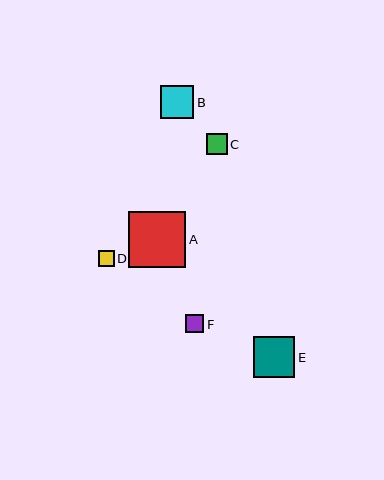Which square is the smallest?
Square D is the smallest with a size of approximately 15 pixels.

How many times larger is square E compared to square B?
Square E is approximately 1.3 times the size of square B.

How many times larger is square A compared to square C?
Square A is approximately 2.7 times the size of square C.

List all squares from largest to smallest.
From largest to smallest: A, E, B, C, F, D.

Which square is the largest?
Square A is the largest with a size of approximately 57 pixels.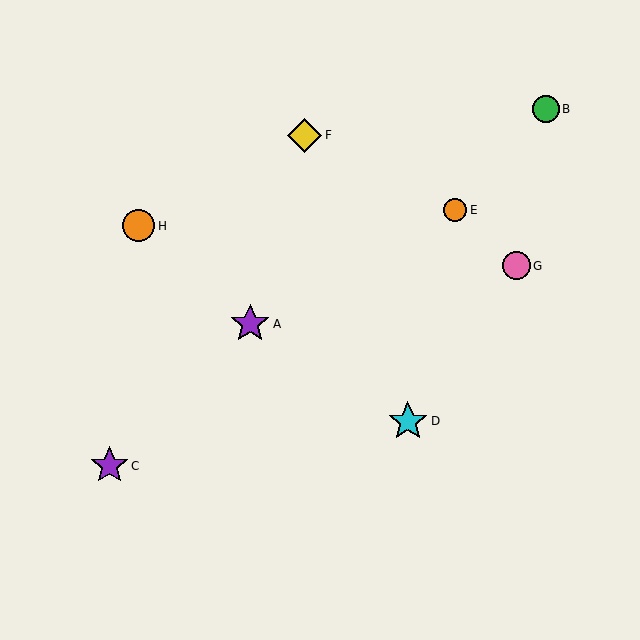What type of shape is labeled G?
Shape G is a pink circle.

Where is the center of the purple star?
The center of the purple star is at (109, 466).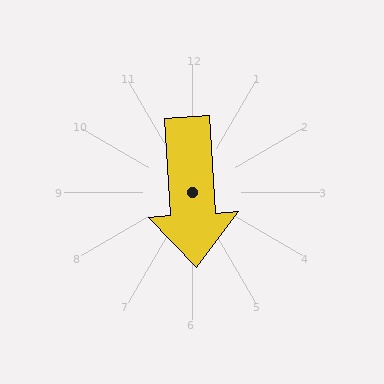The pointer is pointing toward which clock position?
Roughly 6 o'clock.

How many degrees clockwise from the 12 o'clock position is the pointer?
Approximately 177 degrees.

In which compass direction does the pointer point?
South.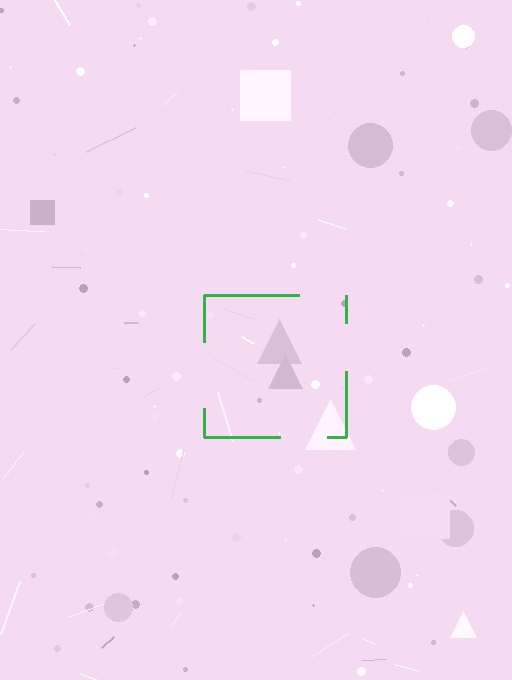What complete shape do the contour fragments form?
The contour fragments form a square.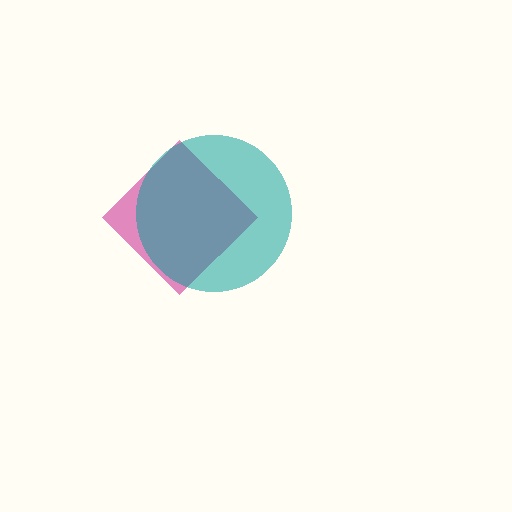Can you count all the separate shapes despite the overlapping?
Yes, there are 2 separate shapes.